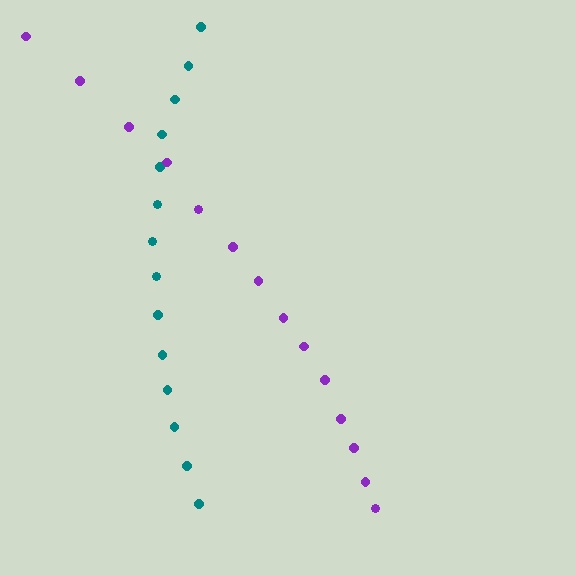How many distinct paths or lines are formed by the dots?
There are 2 distinct paths.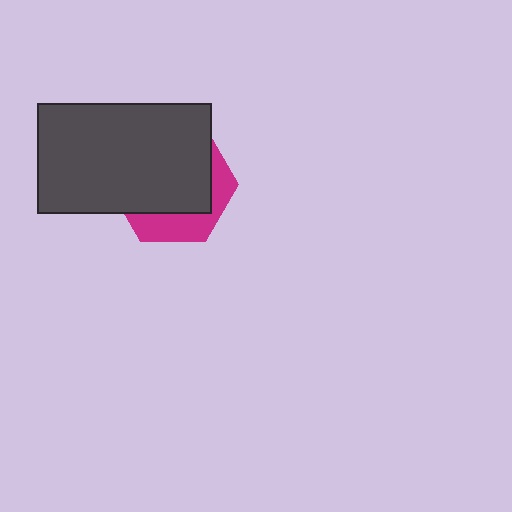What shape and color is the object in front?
The object in front is a dark gray rectangle.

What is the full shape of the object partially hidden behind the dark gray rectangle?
The partially hidden object is a magenta hexagon.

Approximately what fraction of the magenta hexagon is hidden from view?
Roughly 69% of the magenta hexagon is hidden behind the dark gray rectangle.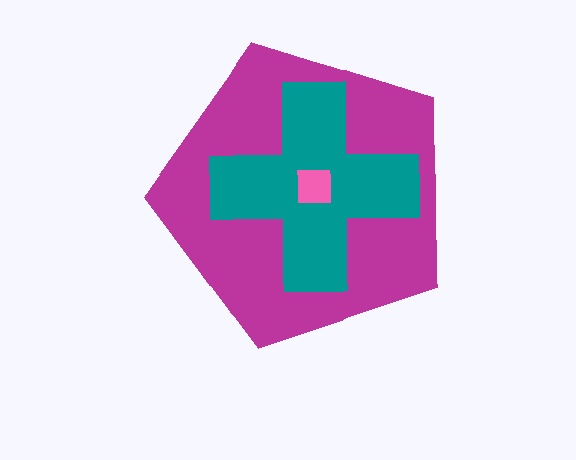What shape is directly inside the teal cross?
The pink square.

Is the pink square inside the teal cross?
Yes.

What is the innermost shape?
The pink square.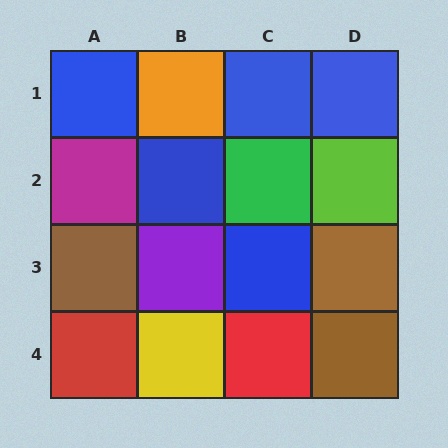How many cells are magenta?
1 cell is magenta.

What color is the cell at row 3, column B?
Purple.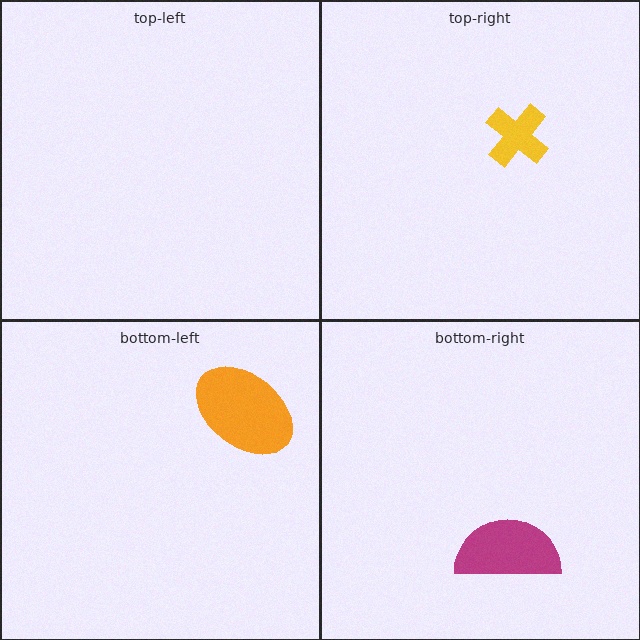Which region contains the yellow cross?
The top-right region.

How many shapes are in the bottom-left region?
1.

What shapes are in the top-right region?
The yellow cross.